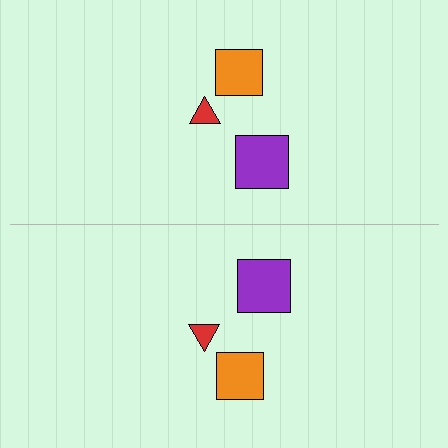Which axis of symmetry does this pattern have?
The pattern has a horizontal axis of symmetry running through the center of the image.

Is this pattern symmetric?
Yes, this pattern has bilateral (reflection) symmetry.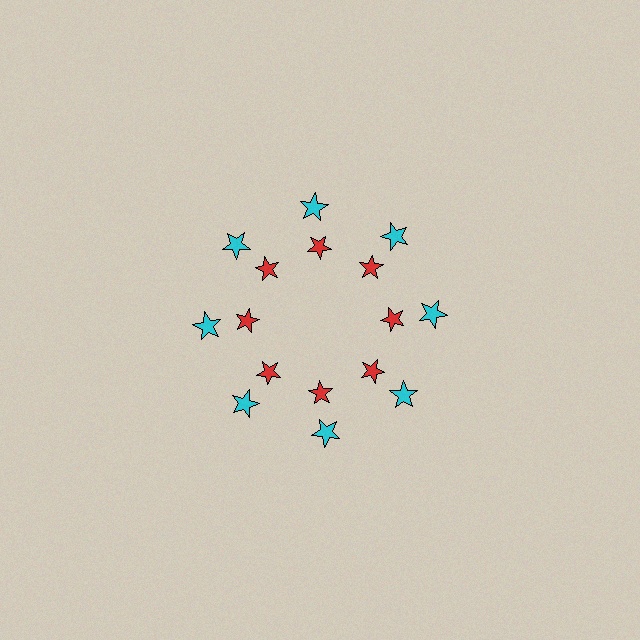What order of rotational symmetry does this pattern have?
This pattern has 8-fold rotational symmetry.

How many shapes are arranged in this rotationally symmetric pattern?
There are 16 shapes, arranged in 8 groups of 2.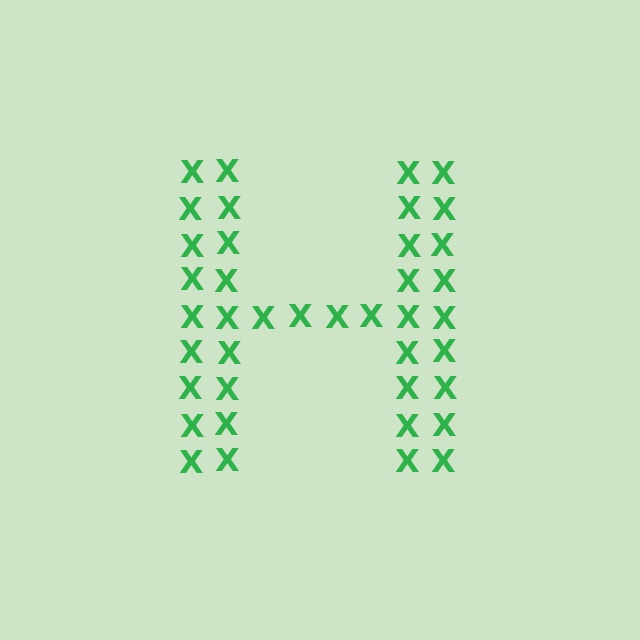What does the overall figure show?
The overall figure shows the letter H.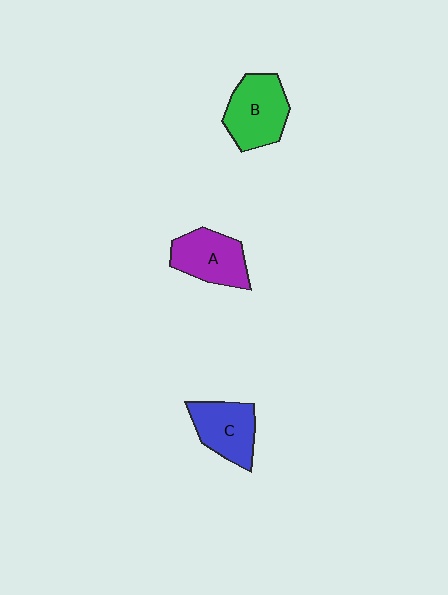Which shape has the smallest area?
Shape C (blue).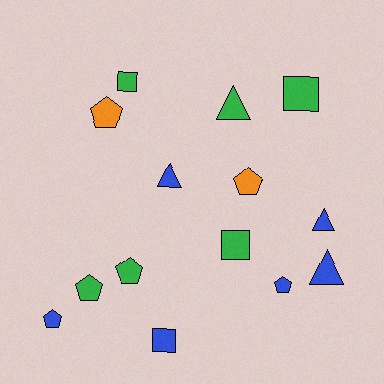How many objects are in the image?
There are 14 objects.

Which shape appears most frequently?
Pentagon, with 6 objects.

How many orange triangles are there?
There are no orange triangles.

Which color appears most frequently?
Blue, with 6 objects.